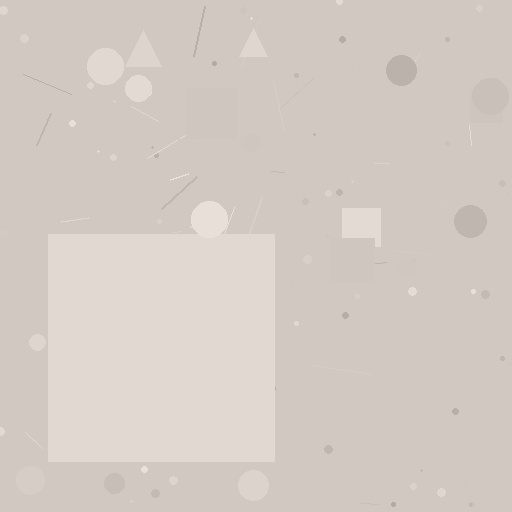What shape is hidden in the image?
A square is hidden in the image.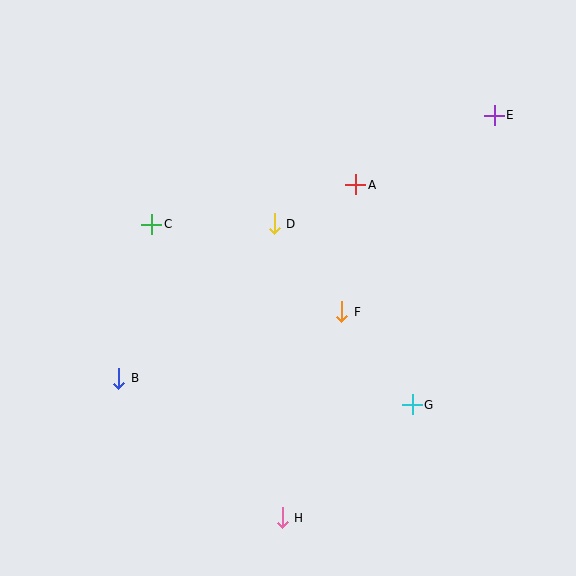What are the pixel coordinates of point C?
Point C is at (152, 224).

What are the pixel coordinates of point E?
Point E is at (494, 115).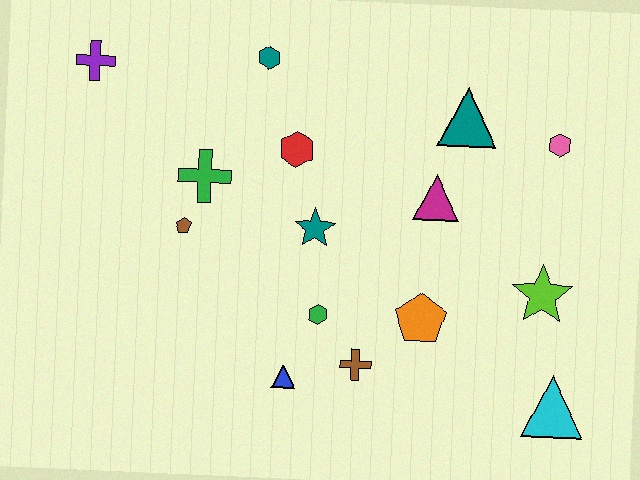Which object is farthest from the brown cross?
The purple cross is farthest from the brown cross.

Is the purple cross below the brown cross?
No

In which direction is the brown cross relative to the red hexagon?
The brown cross is below the red hexagon.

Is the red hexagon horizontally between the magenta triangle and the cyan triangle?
No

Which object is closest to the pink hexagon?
The teal triangle is closest to the pink hexagon.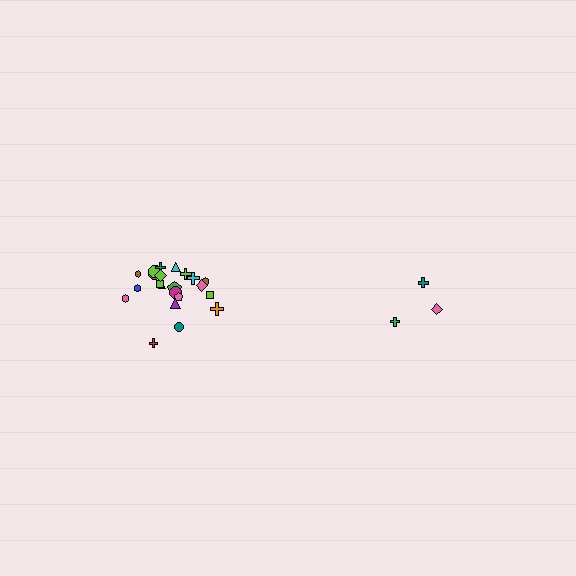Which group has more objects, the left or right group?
The left group.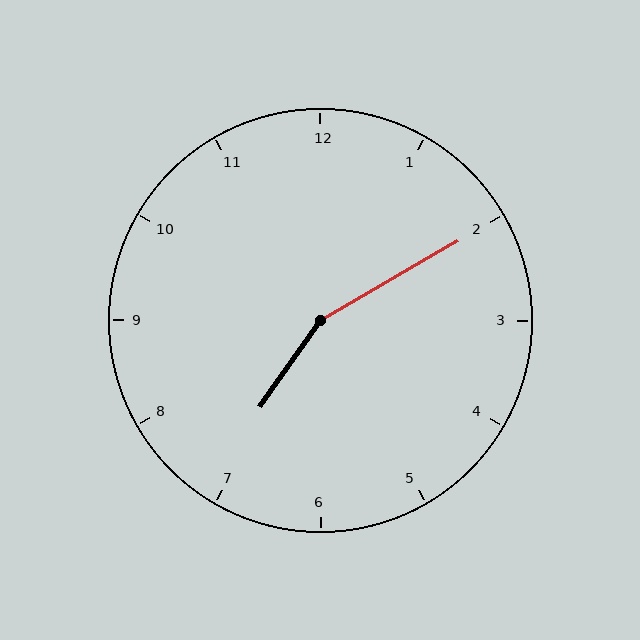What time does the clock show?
7:10.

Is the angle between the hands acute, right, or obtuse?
It is obtuse.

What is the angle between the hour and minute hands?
Approximately 155 degrees.